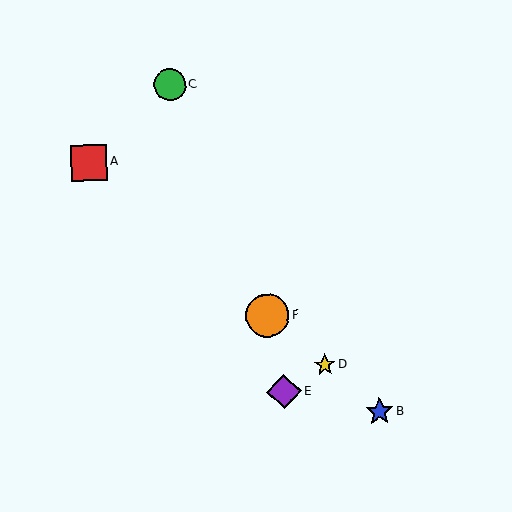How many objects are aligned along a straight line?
4 objects (A, B, D, F) are aligned along a straight line.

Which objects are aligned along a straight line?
Objects A, B, D, F are aligned along a straight line.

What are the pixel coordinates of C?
Object C is at (170, 85).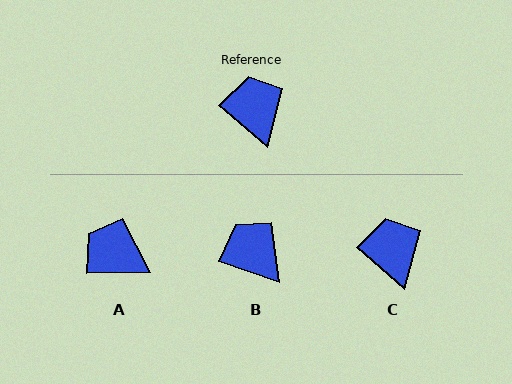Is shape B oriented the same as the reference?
No, it is off by about 22 degrees.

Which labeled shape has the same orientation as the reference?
C.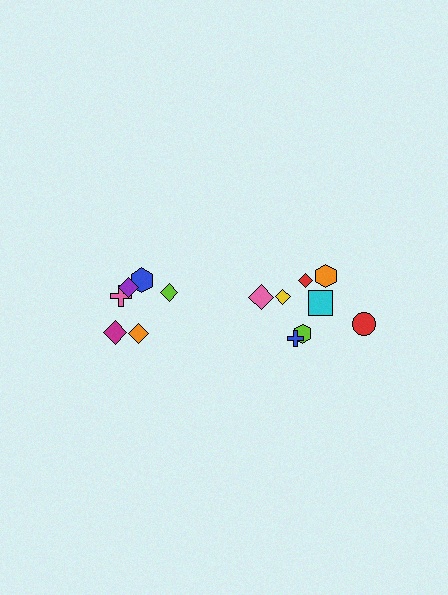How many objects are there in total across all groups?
There are 14 objects.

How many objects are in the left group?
There are 6 objects.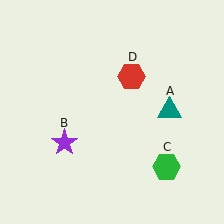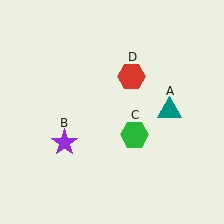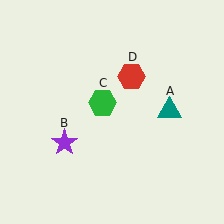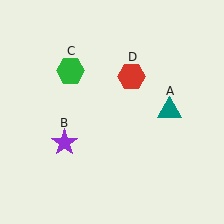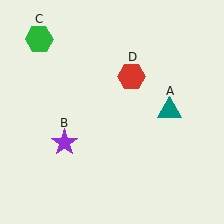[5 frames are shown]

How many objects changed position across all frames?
1 object changed position: green hexagon (object C).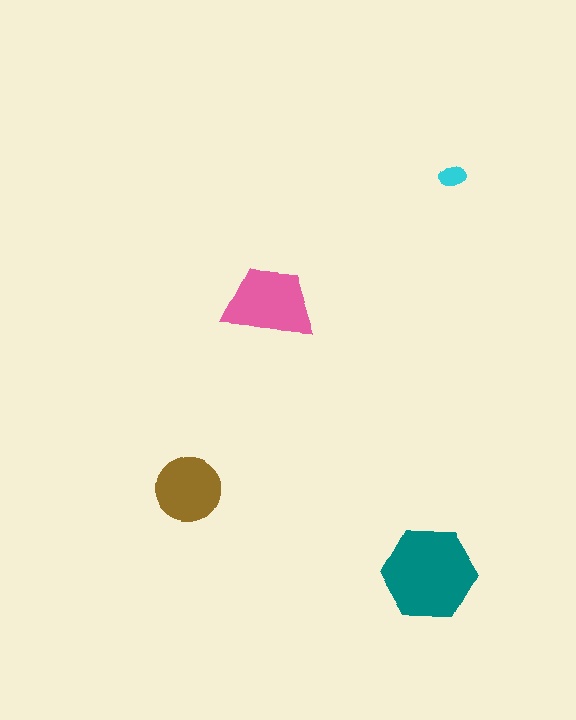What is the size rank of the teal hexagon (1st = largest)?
1st.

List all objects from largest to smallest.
The teal hexagon, the pink trapezoid, the brown circle, the cyan ellipse.